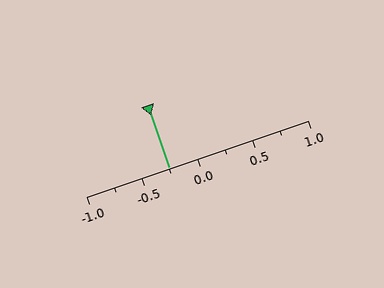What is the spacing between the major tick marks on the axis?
The major ticks are spaced 0.5 apart.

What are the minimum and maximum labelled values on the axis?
The axis runs from -1.0 to 1.0.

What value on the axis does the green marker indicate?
The marker indicates approximately -0.25.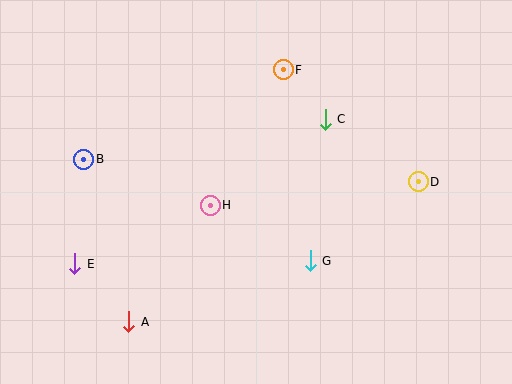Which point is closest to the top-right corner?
Point D is closest to the top-right corner.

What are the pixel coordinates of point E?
Point E is at (75, 264).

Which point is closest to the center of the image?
Point H at (210, 205) is closest to the center.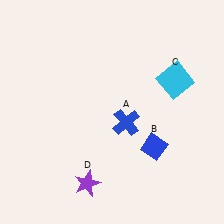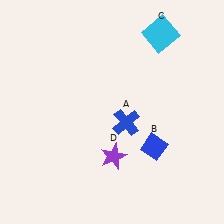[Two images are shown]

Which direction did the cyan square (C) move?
The cyan square (C) moved up.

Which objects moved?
The objects that moved are: the cyan square (C), the purple star (D).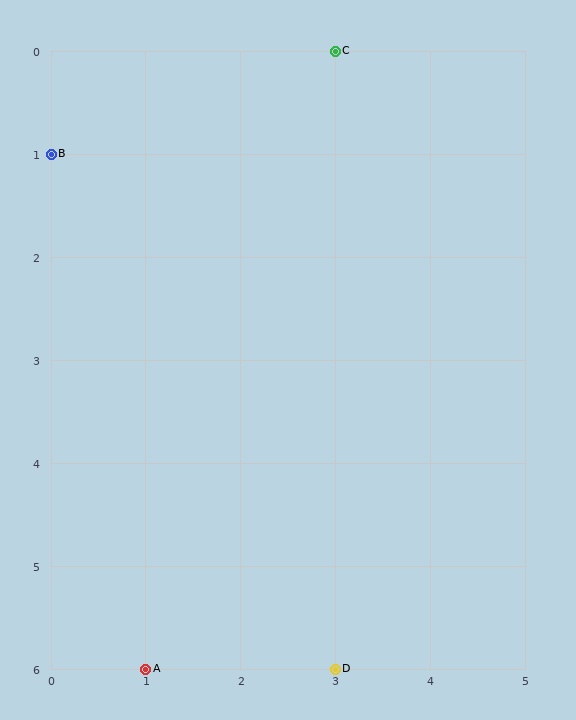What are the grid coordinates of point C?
Point C is at grid coordinates (3, 0).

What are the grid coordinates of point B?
Point B is at grid coordinates (0, 1).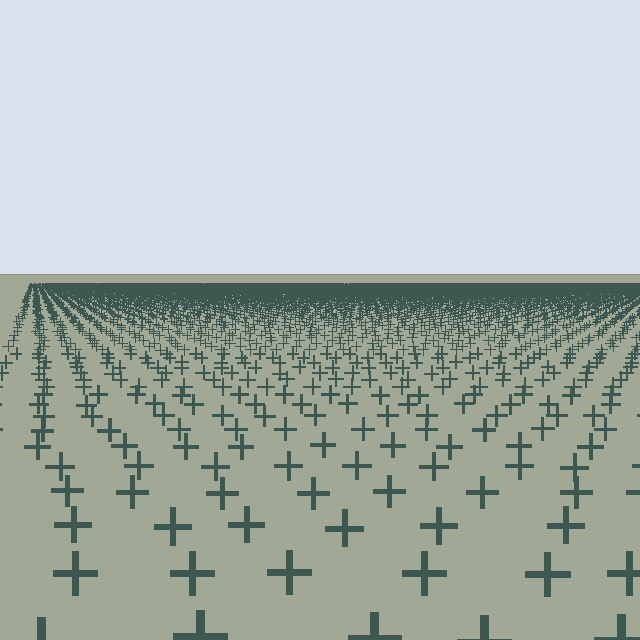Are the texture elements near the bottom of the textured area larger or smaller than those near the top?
Larger. Near the bottom, elements are closer to the viewer and appear at a bigger on-screen size.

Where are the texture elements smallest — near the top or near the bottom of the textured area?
Near the top.